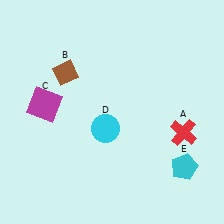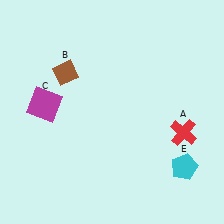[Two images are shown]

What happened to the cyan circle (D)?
The cyan circle (D) was removed in Image 2. It was in the bottom-left area of Image 1.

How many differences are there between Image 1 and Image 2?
There is 1 difference between the two images.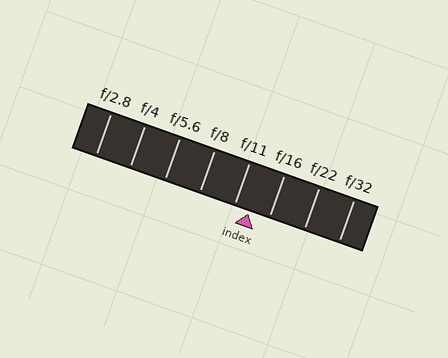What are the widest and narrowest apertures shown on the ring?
The widest aperture shown is f/2.8 and the narrowest is f/32.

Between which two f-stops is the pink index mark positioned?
The index mark is between f/11 and f/16.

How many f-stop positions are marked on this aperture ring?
There are 8 f-stop positions marked.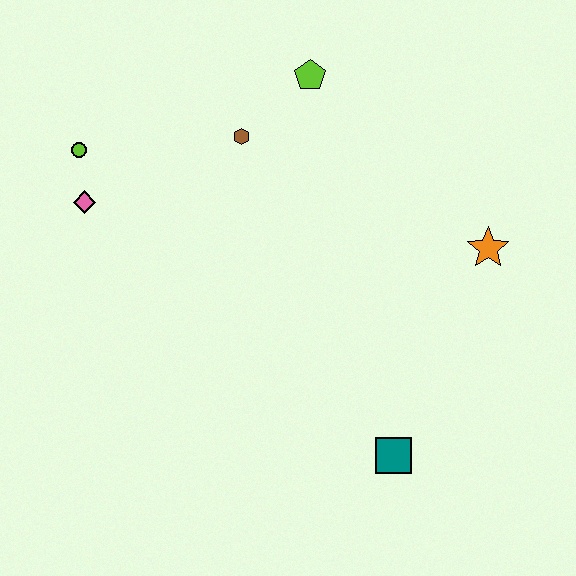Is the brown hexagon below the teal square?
No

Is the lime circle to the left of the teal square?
Yes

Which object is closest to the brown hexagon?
The lime pentagon is closest to the brown hexagon.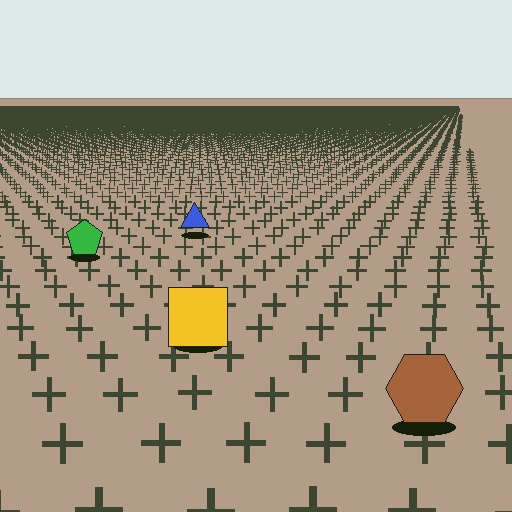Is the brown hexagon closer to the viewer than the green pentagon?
Yes. The brown hexagon is closer — you can tell from the texture gradient: the ground texture is coarser near it.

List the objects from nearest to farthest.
From nearest to farthest: the brown hexagon, the yellow square, the green pentagon, the blue triangle.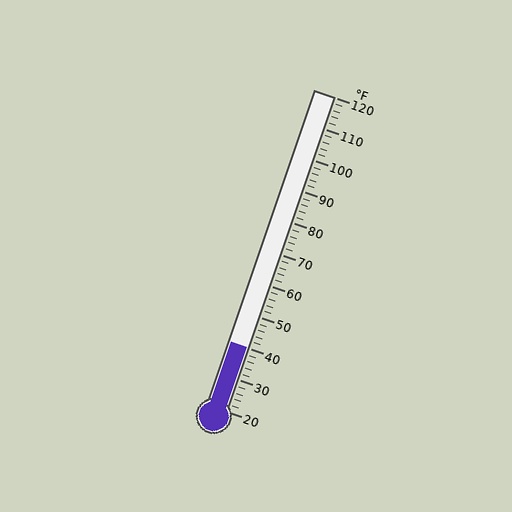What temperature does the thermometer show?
The thermometer shows approximately 40°F.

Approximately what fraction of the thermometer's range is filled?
The thermometer is filled to approximately 20% of its range.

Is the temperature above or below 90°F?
The temperature is below 90°F.